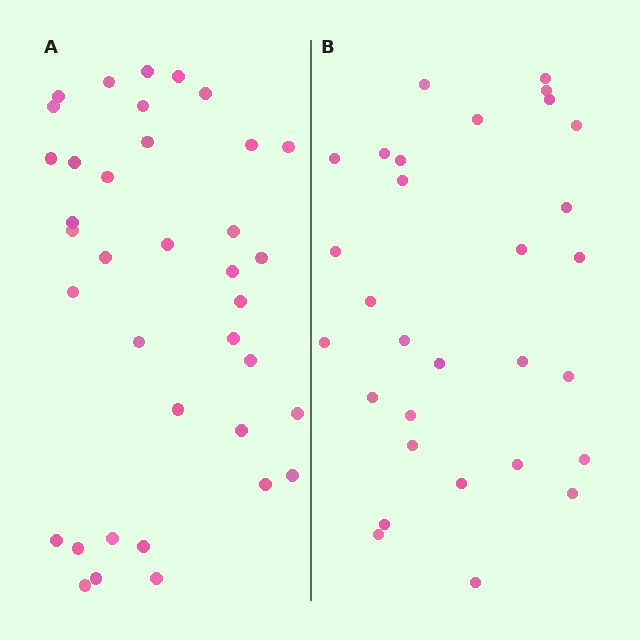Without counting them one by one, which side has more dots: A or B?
Region A (the left region) has more dots.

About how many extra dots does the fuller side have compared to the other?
Region A has roughly 8 or so more dots than region B.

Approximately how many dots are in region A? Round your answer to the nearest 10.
About 40 dots. (The exact count is 37, which rounds to 40.)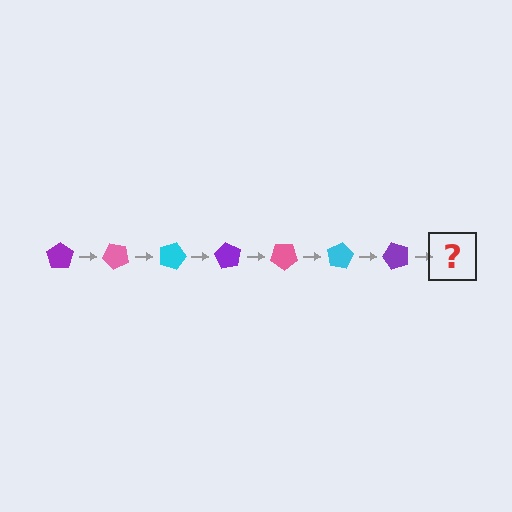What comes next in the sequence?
The next element should be a pink pentagon, rotated 315 degrees from the start.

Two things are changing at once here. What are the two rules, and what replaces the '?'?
The two rules are that it rotates 45 degrees each step and the color cycles through purple, pink, and cyan. The '?' should be a pink pentagon, rotated 315 degrees from the start.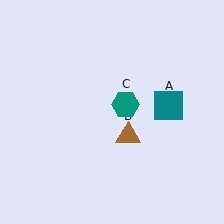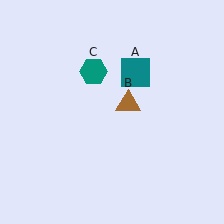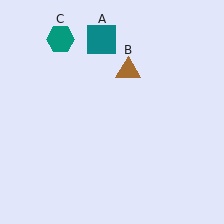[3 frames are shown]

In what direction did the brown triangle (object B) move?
The brown triangle (object B) moved up.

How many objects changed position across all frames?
3 objects changed position: teal square (object A), brown triangle (object B), teal hexagon (object C).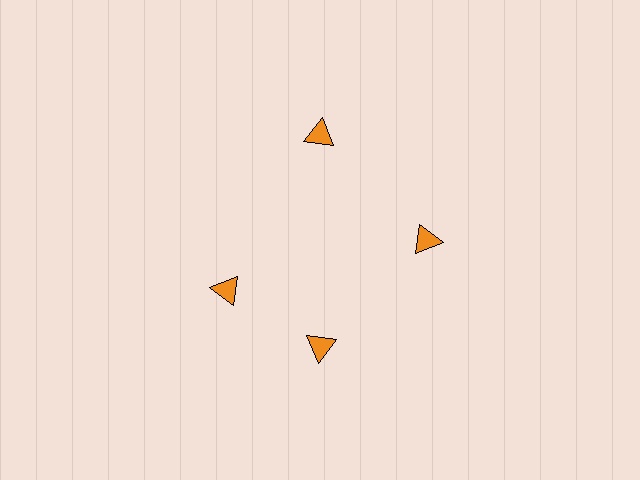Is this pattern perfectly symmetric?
No. The 4 orange triangles are arranged in a ring, but one element near the 9 o'clock position is rotated out of alignment along the ring, breaking the 4-fold rotational symmetry.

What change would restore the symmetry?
The symmetry would be restored by rotating it back into even spacing with its neighbors so that all 4 triangles sit at equal angles and equal distance from the center.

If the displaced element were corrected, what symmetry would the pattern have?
It would have 4-fold rotational symmetry — the pattern would map onto itself every 90 degrees.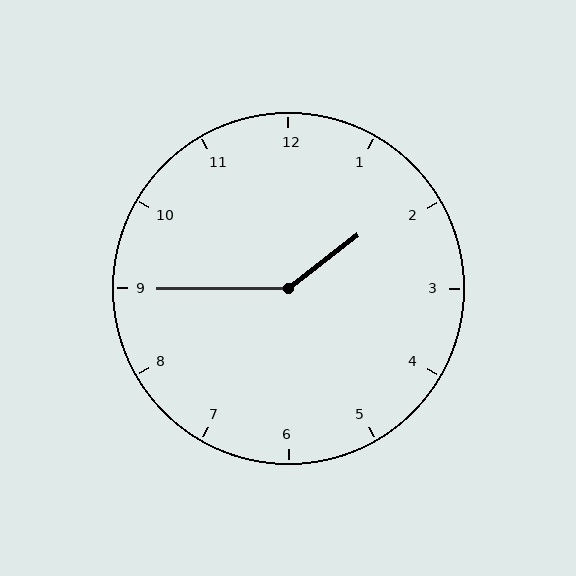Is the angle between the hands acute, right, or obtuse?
It is obtuse.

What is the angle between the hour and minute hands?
Approximately 142 degrees.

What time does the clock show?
1:45.